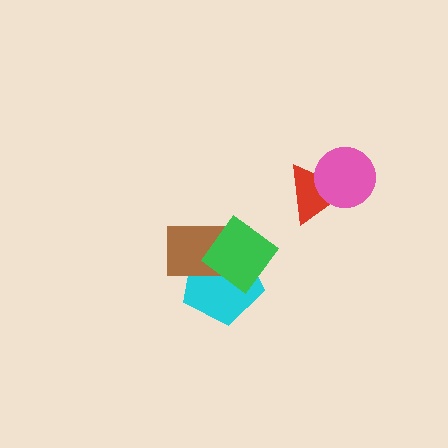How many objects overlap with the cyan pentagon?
2 objects overlap with the cyan pentagon.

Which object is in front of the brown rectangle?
The green diamond is in front of the brown rectangle.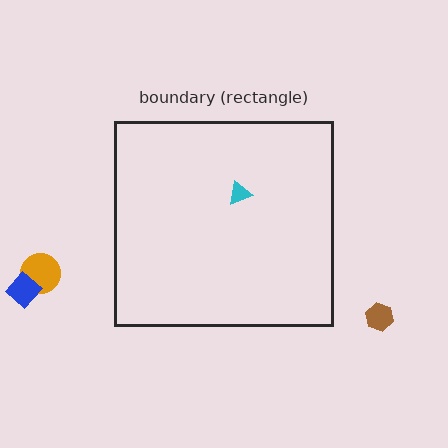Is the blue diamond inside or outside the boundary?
Outside.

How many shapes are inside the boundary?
1 inside, 3 outside.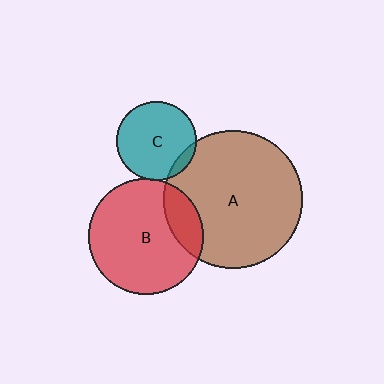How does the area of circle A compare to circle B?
Approximately 1.4 times.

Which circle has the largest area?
Circle A (brown).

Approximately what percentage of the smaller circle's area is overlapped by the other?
Approximately 5%.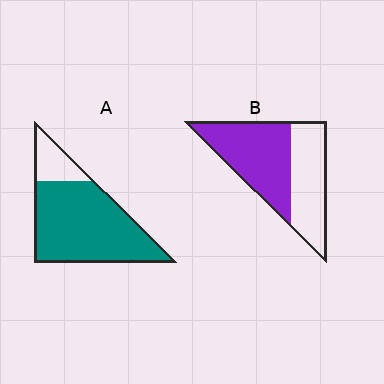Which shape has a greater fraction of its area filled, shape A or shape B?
Shape A.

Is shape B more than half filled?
Yes.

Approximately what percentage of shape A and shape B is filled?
A is approximately 80% and B is approximately 55%.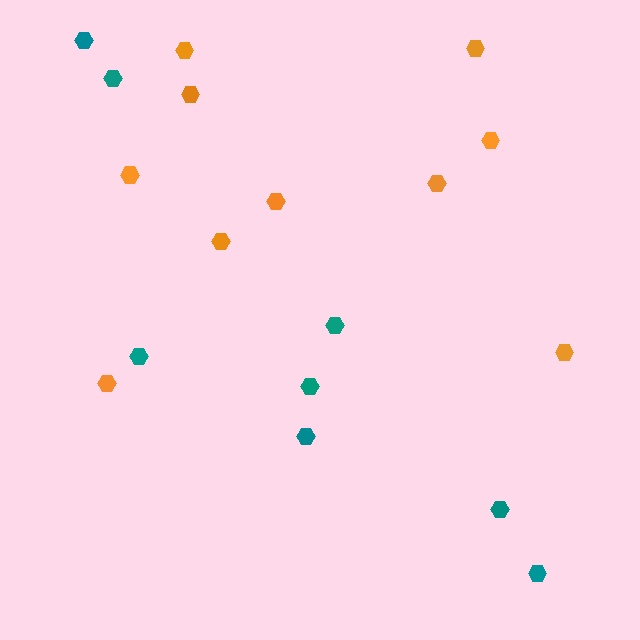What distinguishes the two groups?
There are 2 groups: one group of orange hexagons (10) and one group of teal hexagons (8).